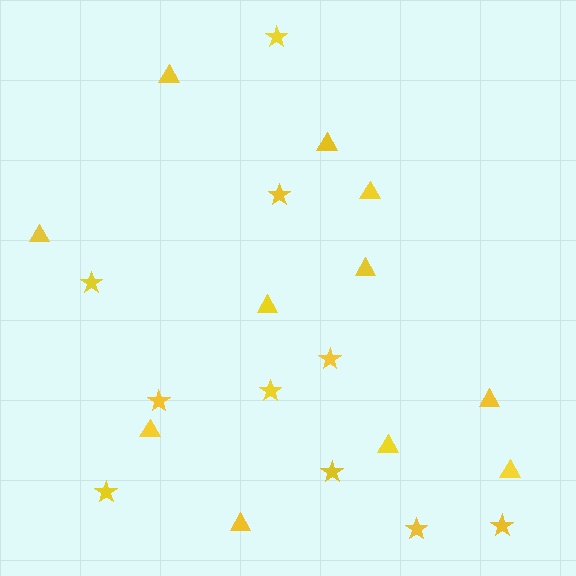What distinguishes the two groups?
There are 2 groups: one group of triangles (11) and one group of stars (10).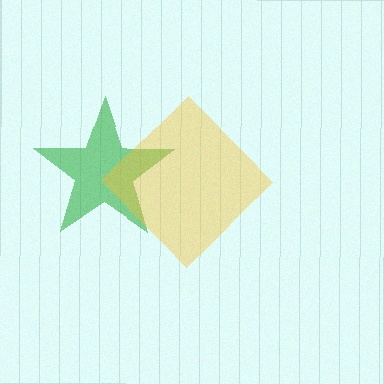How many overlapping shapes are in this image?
There are 2 overlapping shapes in the image.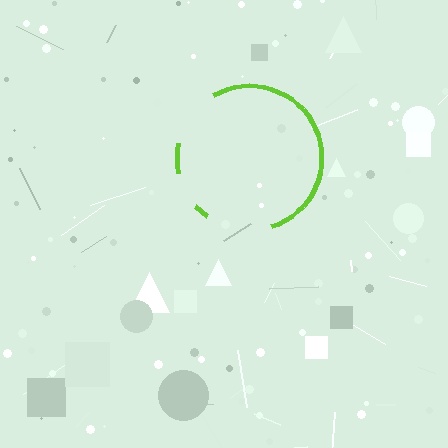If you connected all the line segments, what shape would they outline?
They would outline a circle.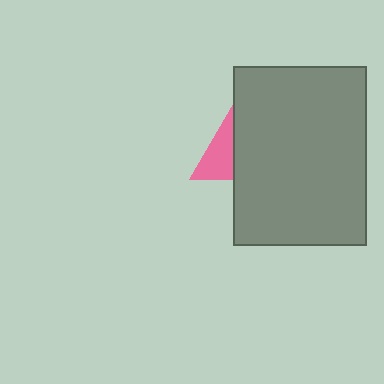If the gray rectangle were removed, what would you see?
You would see the complete pink triangle.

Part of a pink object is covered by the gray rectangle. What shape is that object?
It is a triangle.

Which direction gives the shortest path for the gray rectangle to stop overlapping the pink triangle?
Moving right gives the shortest separation.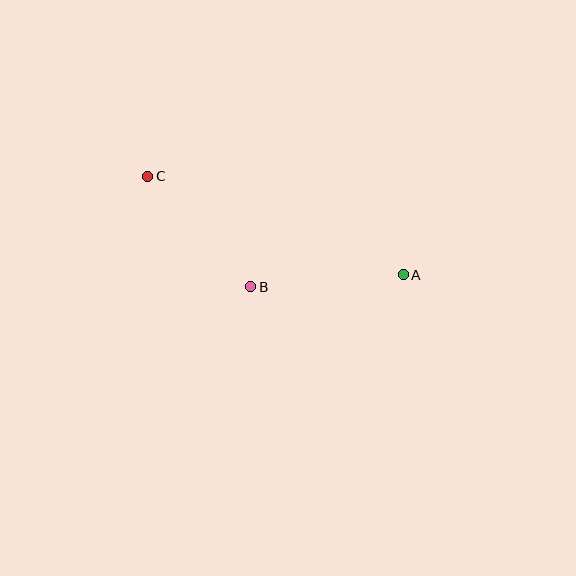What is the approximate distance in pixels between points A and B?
The distance between A and B is approximately 153 pixels.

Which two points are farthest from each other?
Points A and C are farthest from each other.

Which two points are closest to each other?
Points B and C are closest to each other.